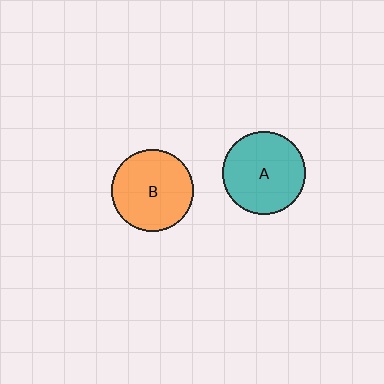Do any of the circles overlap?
No, none of the circles overlap.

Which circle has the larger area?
Circle A (teal).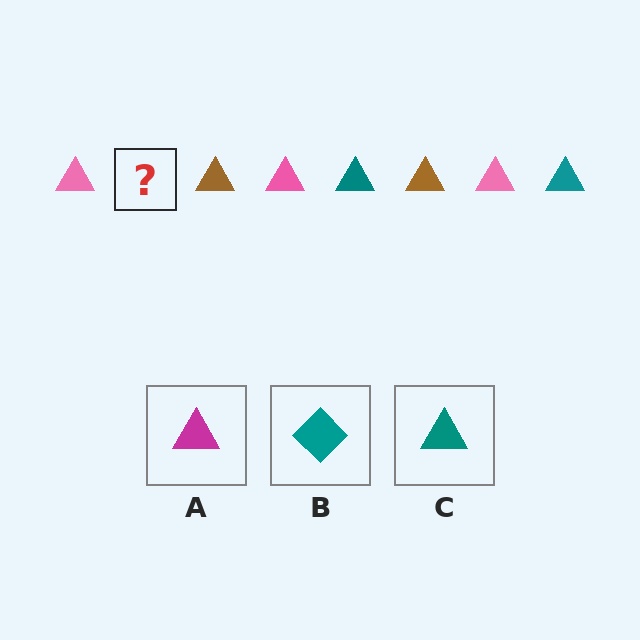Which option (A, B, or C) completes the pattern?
C.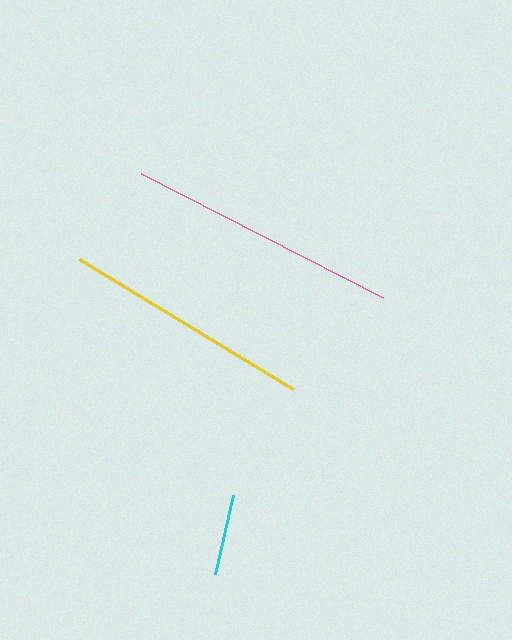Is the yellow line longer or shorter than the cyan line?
The yellow line is longer than the cyan line.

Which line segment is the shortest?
The cyan line is the shortest at approximately 81 pixels.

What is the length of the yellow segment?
The yellow segment is approximately 251 pixels long.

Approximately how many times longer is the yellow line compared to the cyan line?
The yellow line is approximately 3.1 times the length of the cyan line.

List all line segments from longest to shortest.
From longest to shortest: pink, yellow, cyan.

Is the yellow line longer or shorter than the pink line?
The pink line is longer than the yellow line.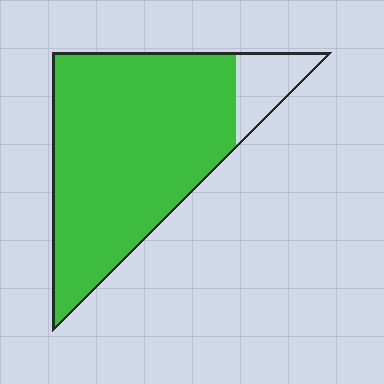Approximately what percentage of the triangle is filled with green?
Approximately 90%.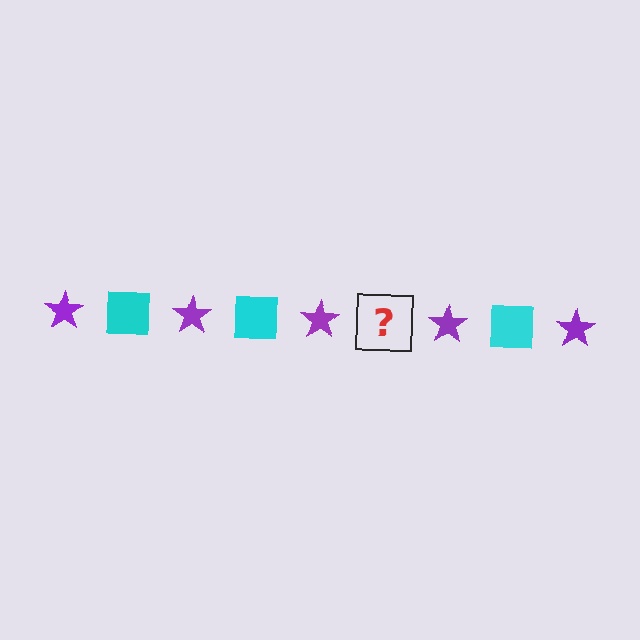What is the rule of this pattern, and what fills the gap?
The rule is that the pattern alternates between purple star and cyan square. The gap should be filled with a cyan square.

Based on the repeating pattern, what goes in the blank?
The blank should be a cyan square.